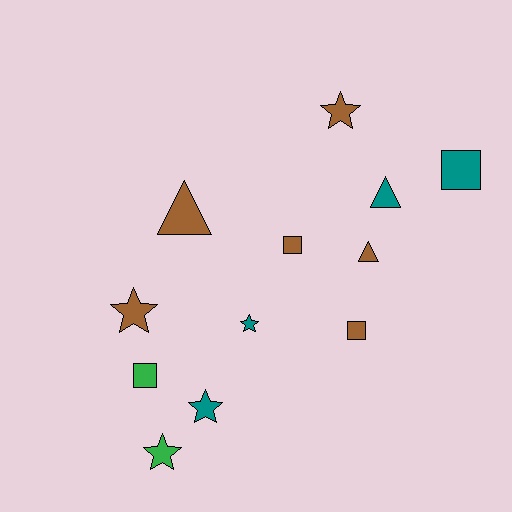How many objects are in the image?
There are 12 objects.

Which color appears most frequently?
Brown, with 6 objects.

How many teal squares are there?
There is 1 teal square.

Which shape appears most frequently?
Star, with 5 objects.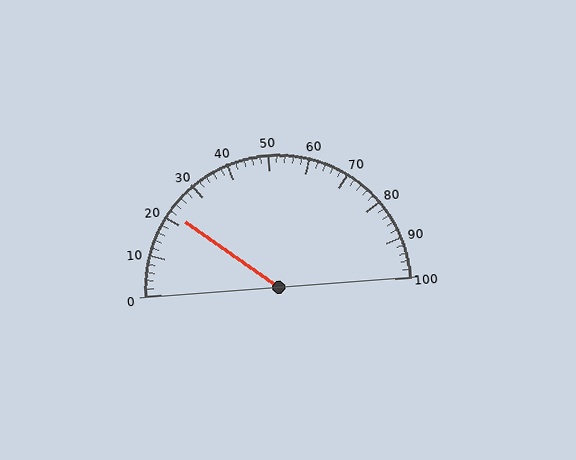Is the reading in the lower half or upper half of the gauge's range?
The reading is in the lower half of the range (0 to 100).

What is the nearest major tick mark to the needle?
The nearest major tick mark is 20.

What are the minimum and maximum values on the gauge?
The gauge ranges from 0 to 100.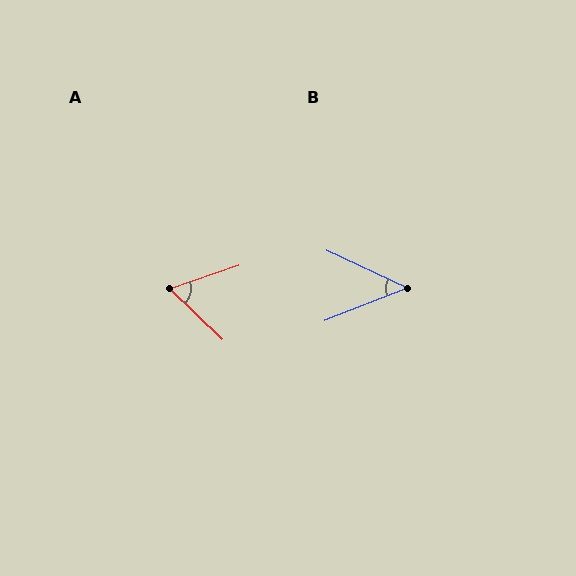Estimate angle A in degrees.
Approximately 63 degrees.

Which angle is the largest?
A, at approximately 63 degrees.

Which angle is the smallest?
B, at approximately 46 degrees.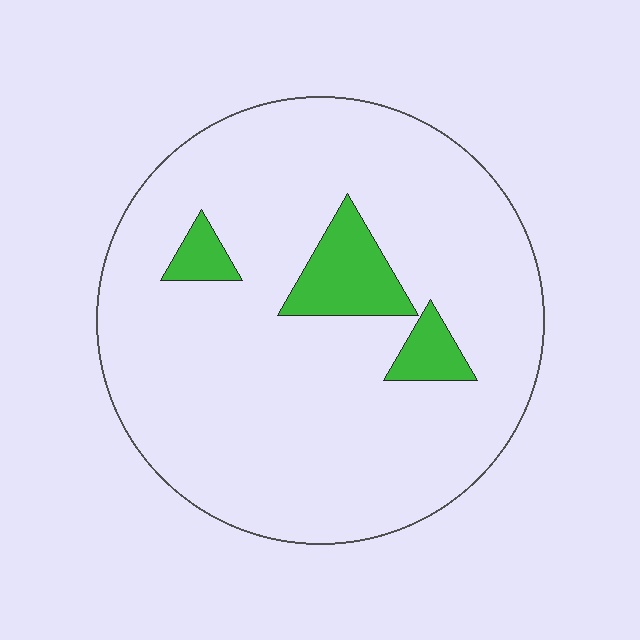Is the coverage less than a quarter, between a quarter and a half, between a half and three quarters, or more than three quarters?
Less than a quarter.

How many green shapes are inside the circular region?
3.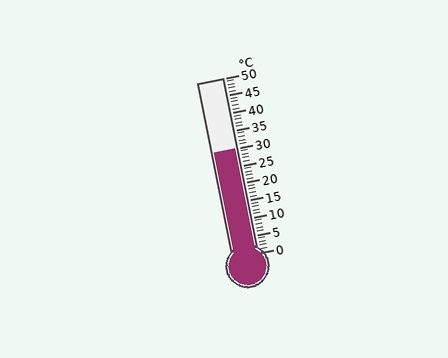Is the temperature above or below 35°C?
The temperature is below 35°C.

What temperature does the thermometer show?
The thermometer shows approximately 30°C.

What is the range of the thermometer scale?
The thermometer scale ranges from 0°C to 50°C.